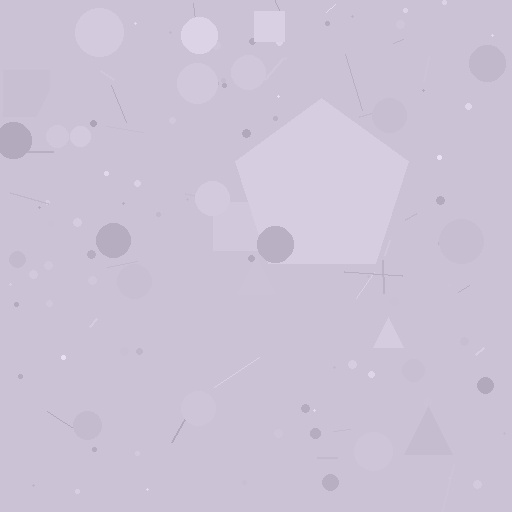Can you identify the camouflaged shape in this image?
The camouflaged shape is a pentagon.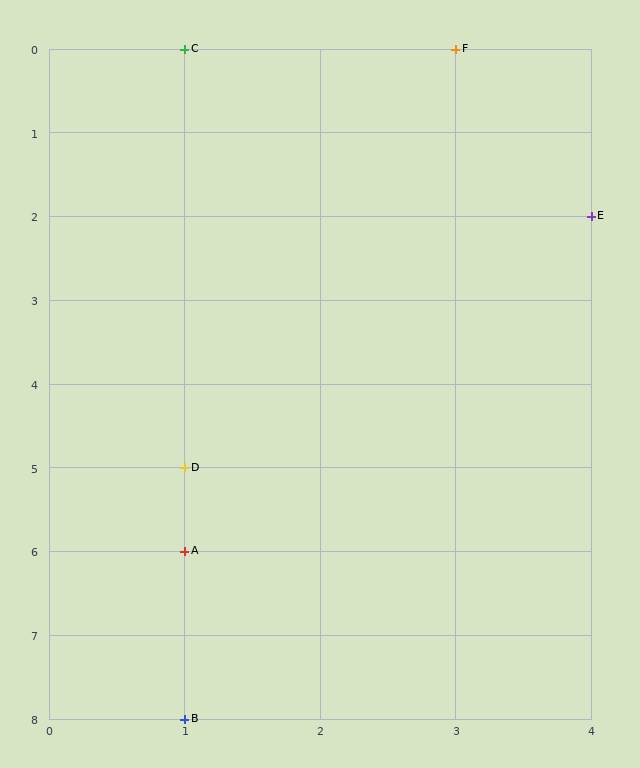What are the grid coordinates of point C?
Point C is at grid coordinates (1, 0).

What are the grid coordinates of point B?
Point B is at grid coordinates (1, 8).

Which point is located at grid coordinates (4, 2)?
Point E is at (4, 2).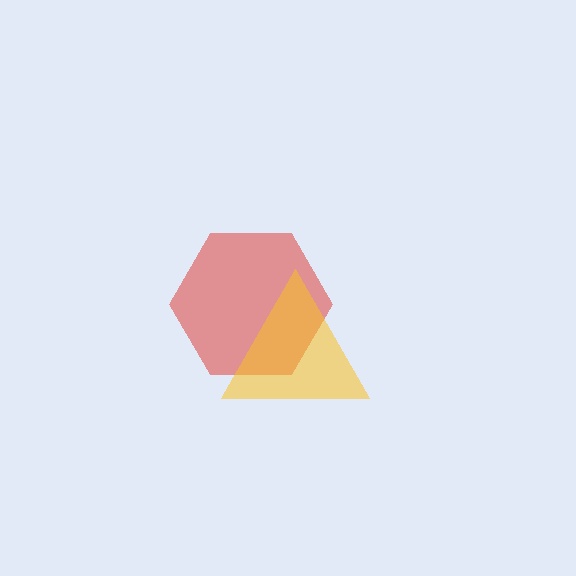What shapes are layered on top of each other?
The layered shapes are: a red hexagon, a yellow triangle.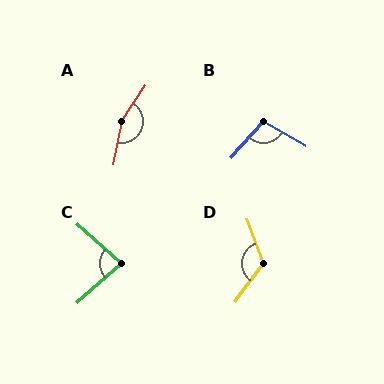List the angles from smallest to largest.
C (84°), B (103°), D (123°), A (157°).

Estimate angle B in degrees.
Approximately 103 degrees.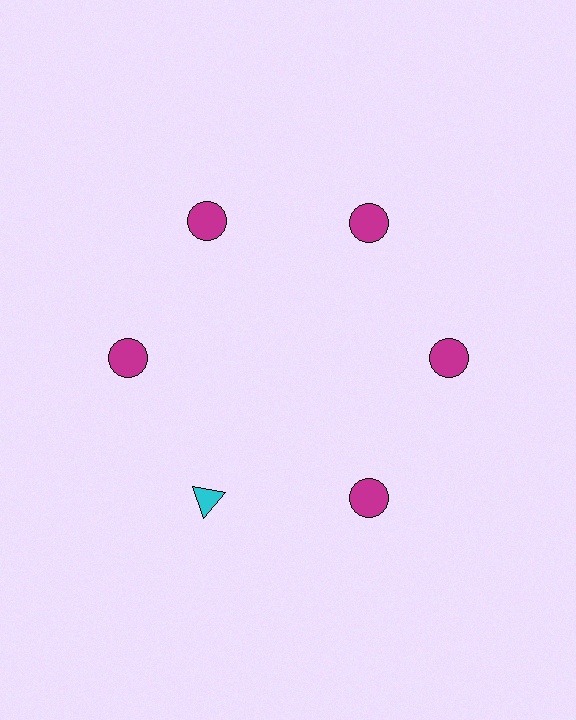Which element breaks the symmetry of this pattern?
The cyan triangle at roughly the 7 o'clock position breaks the symmetry. All other shapes are magenta circles.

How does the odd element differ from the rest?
It differs in both color (cyan instead of magenta) and shape (triangle instead of circle).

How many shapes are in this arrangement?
There are 6 shapes arranged in a ring pattern.